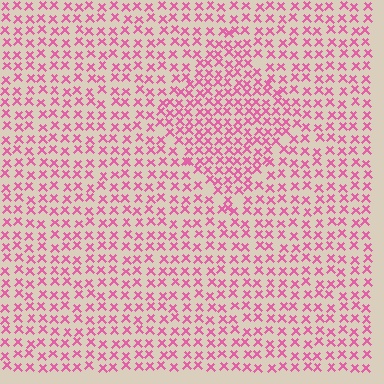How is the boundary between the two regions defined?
The boundary is defined by a change in element density (approximately 1.5x ratio). All elements are the same color, size, and shape.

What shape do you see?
I see a diamond.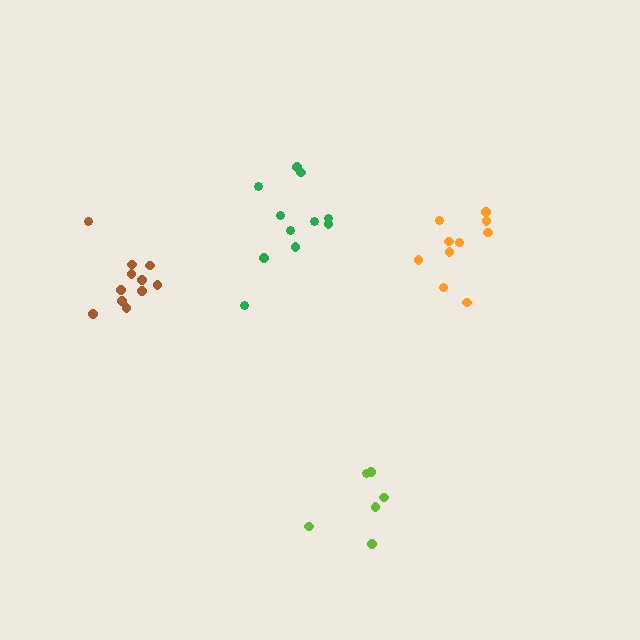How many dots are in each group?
Group 1: 6 dots, Group 2: 10 dots, Group 3: 11 dots, Group 4: 11 dots (38 total).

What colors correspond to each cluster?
The clusters are colored: lime, orange, green, brown.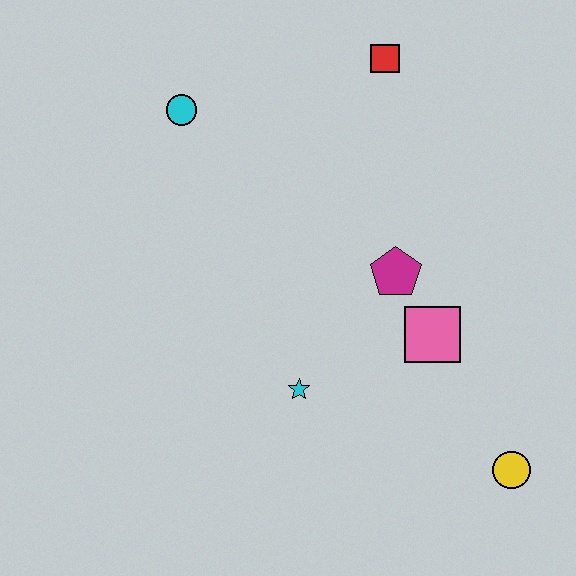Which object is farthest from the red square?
The yellow circle is farthest from the red square.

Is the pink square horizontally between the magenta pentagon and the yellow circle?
Yes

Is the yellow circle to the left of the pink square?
No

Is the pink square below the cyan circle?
Yes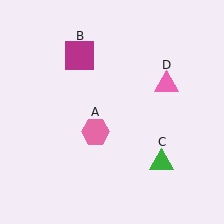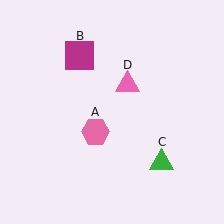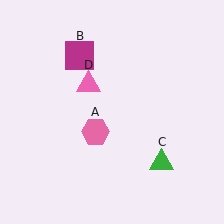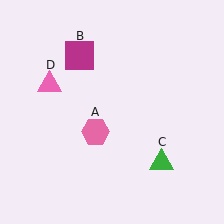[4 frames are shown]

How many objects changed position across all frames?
1 object changed position: pink triangle (object D).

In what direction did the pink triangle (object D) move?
The pink triangle (object D) moved left.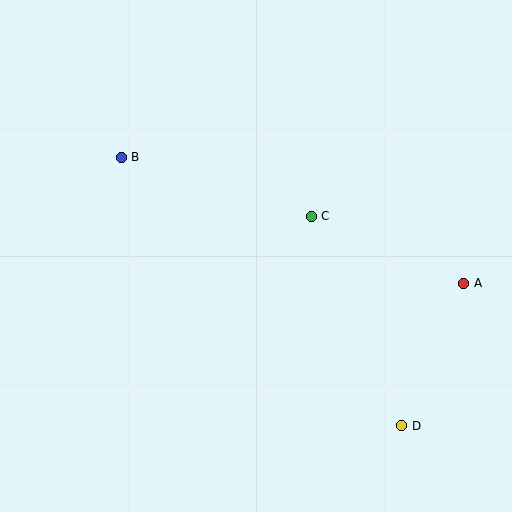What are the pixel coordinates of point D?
Point D is at (402, 426).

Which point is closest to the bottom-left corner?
Point B is closest to the bottom-left corner.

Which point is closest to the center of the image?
Point C at (311, 216) is closest to the center.